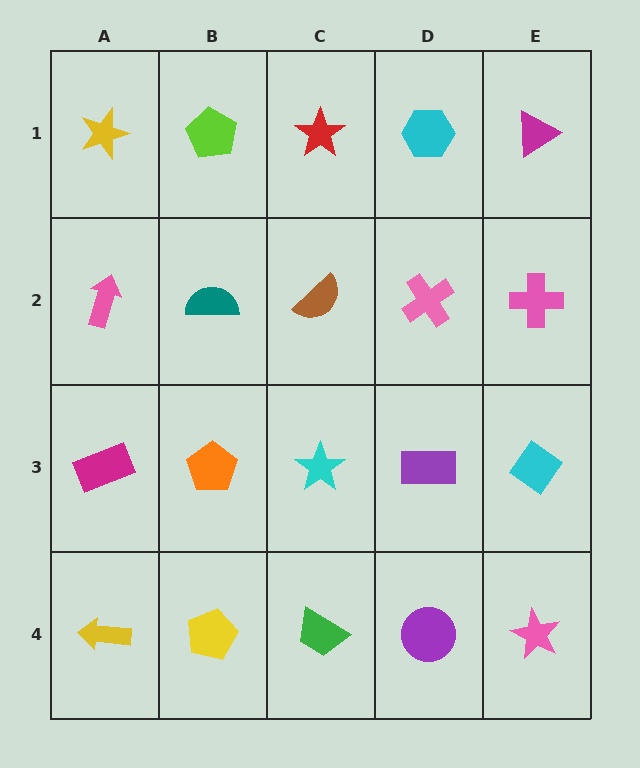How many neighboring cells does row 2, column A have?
3.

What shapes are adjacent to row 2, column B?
A lime pentagon (row 1, column B), an orange pentagon (row 3, column B), a pink arrow (row 2, column A), a brown semicircle (row 2, column C).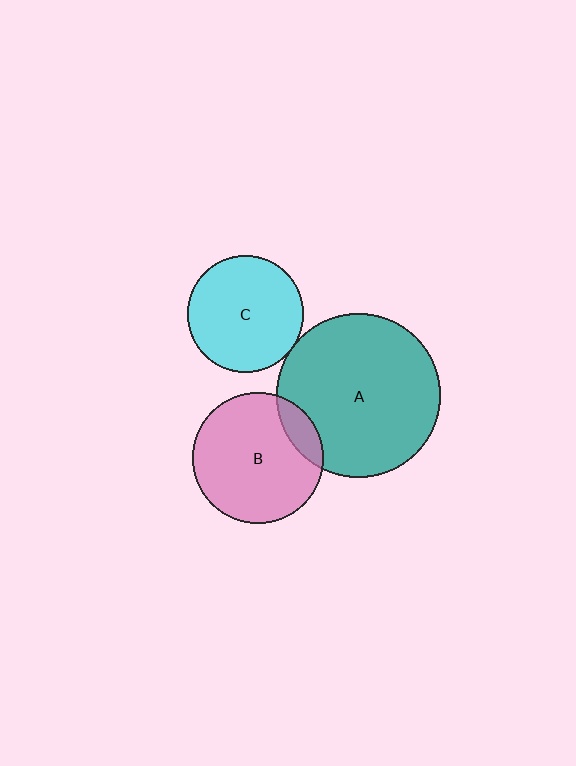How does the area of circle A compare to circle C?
Approximately 2.0 times.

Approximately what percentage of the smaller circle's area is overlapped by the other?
Approximately 15%.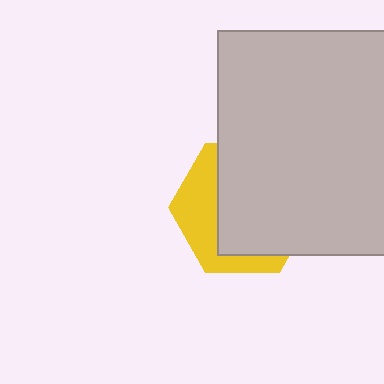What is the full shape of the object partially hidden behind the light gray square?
The partially hidden object is a yellow hexagon.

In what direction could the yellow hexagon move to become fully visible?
The yellow hexagon could move toward the lower-left. That would shift it out from behind the light gray square entirely.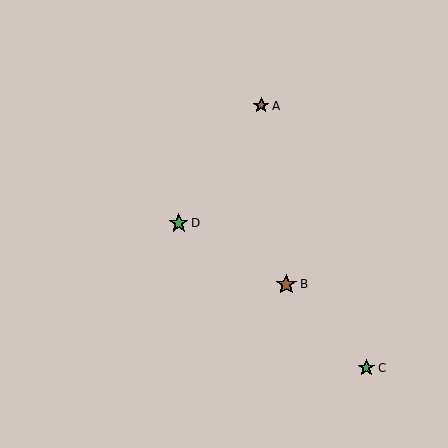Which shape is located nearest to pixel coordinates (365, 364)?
The green star (labeled C) at (366, 368) is nearest to that location.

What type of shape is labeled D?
Shape D is a green star.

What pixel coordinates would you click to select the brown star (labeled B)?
Click at (286, 284) to select the brown star B.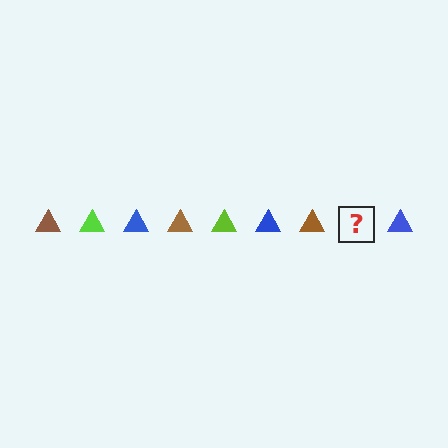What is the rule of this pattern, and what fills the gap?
The rule is that the pattern cycles through brown, lime, blue triangles. The gap should be filled with a lime triangle.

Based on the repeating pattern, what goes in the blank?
The blank should be a lime triangle.